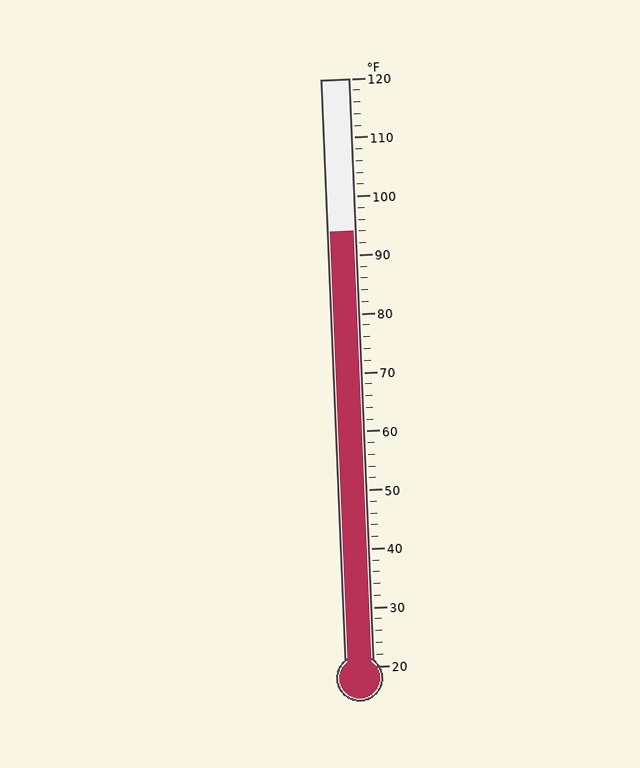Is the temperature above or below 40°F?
The temperature is above 40°F.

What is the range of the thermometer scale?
The thermometer scale ranges from 20°F to 120°F.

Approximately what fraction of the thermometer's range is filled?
The thermometer is filled to approximately 75% of its range.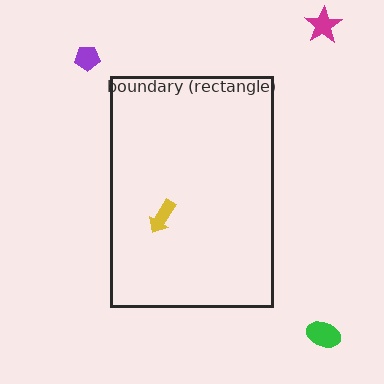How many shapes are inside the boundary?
1 inside, 3 outside.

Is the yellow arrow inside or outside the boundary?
Inside.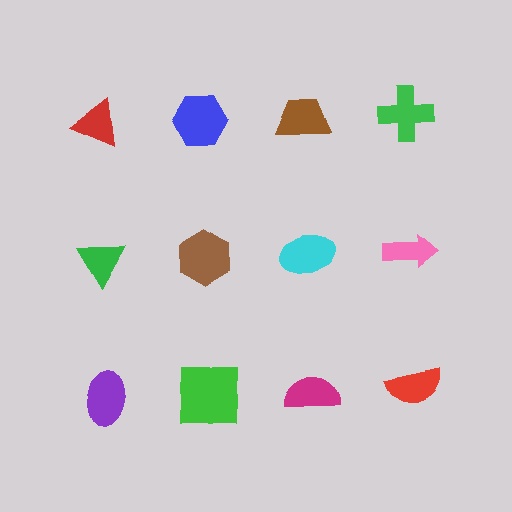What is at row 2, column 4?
A pink arrow.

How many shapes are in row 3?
4 shapes.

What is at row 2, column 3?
A cyan ellipse.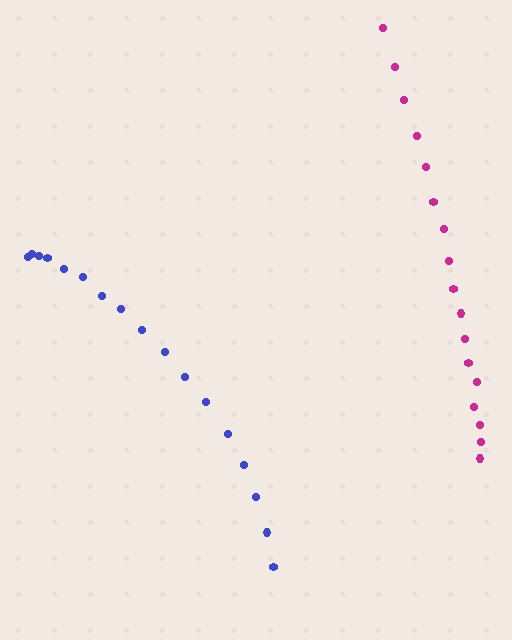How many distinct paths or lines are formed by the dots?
There are 2 distinct paths.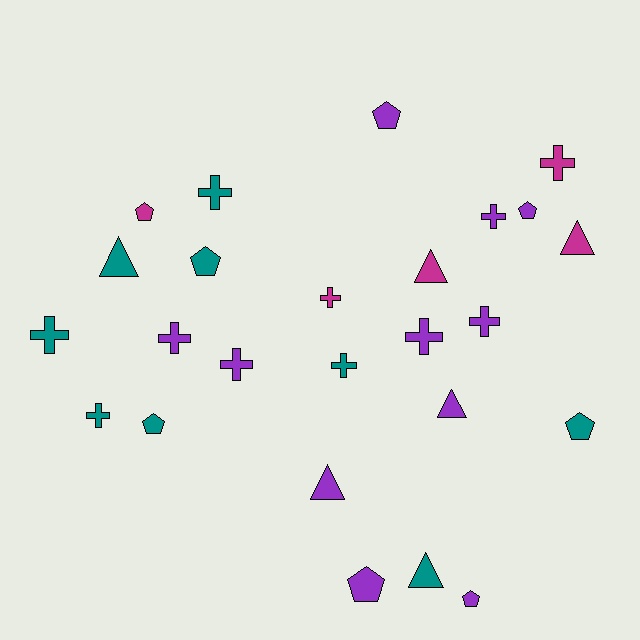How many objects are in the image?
There are 25 objects.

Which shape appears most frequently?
Cross, with 11 objects.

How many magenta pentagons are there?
There is 1 magenta pentagon.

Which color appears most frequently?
Purple, with 11 objects.